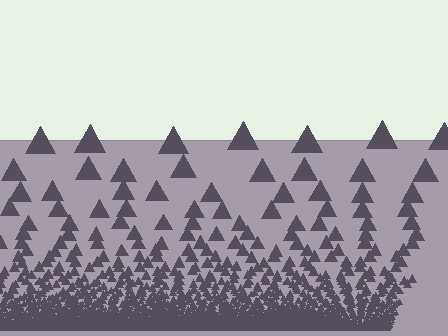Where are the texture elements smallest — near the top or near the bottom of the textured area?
Near the bottom.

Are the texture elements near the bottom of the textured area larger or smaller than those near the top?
Smaller. The gradient is inverted — elements near the bottom are smaller and denser.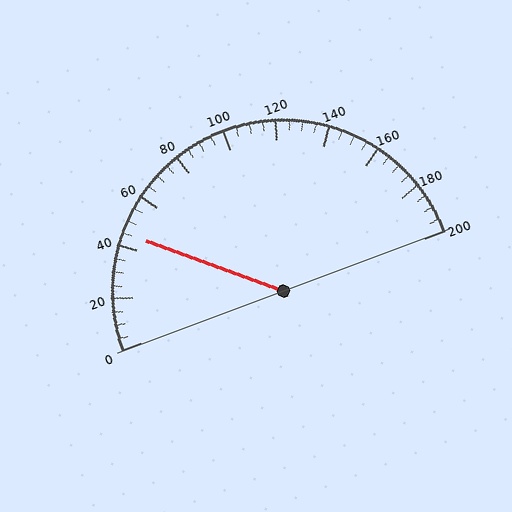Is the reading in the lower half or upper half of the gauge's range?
The reading is in the lower half of the range (0 to 200).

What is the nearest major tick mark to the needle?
The nearest major tick mark is 40.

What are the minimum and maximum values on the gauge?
The gauge ranges from 0 to 200.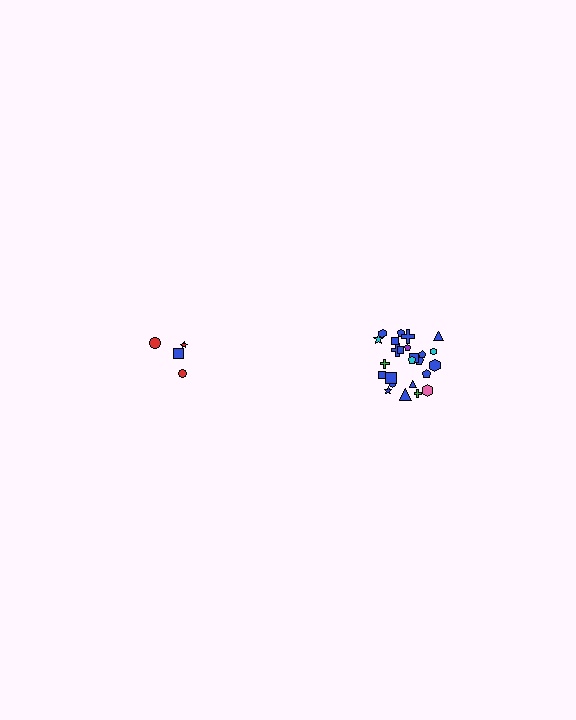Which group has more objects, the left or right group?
The right group.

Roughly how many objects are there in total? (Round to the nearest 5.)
Roughly 30 objects in total.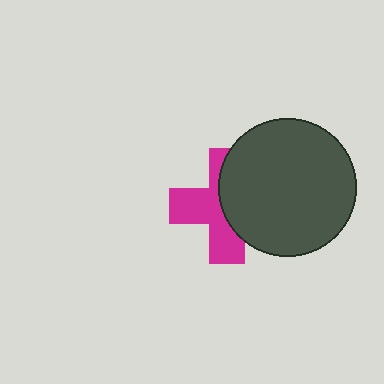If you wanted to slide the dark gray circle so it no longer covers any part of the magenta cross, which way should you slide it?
Slide it right — that is the most direct way to separate the two shapes.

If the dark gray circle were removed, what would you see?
You would see the complete magenta cross.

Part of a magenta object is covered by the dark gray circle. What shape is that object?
It is a cross.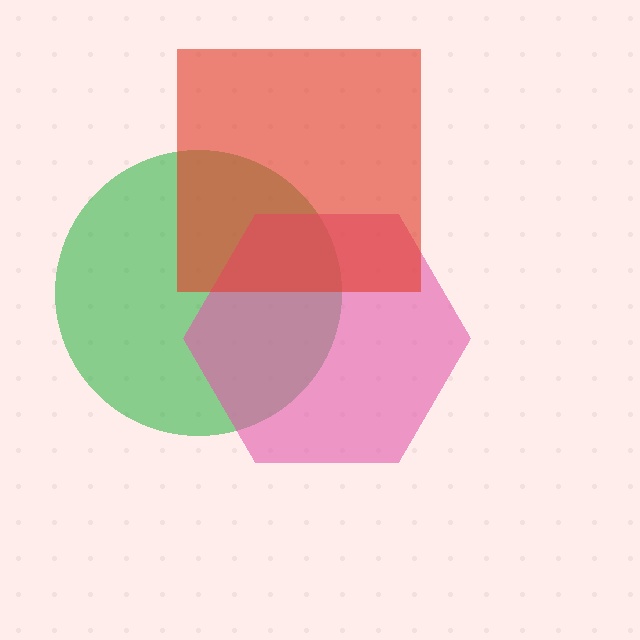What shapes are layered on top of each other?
The layered shapes are: a green circle, a pink hexagon, a red square.